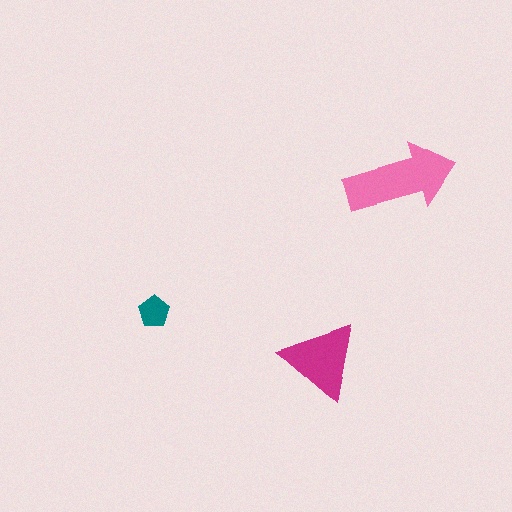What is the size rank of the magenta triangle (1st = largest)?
2nd.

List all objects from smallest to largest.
The teal pentagon, the magenta triangle, the pink arrow.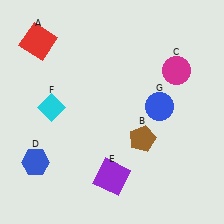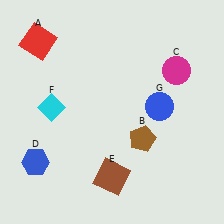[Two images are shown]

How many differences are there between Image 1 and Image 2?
There is 1 difference between the two images.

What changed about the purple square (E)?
In Image 1, E is purple. In Image 2, it changed to brown.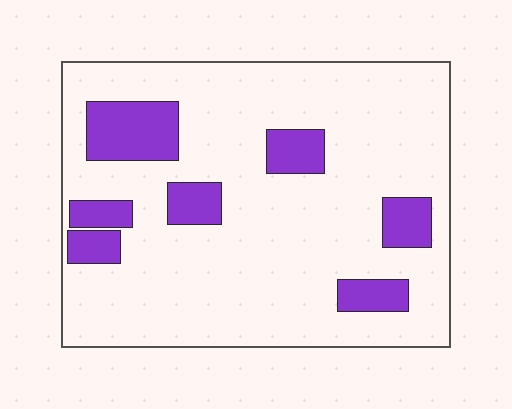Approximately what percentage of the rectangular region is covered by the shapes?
Approximately 15%.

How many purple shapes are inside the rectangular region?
7.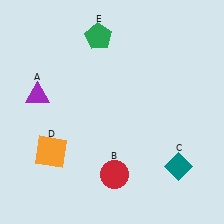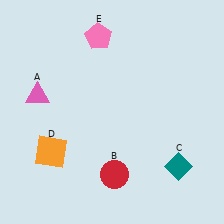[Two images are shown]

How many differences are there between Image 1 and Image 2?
There are 2 differences between the two images.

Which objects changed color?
A changed from purple to pink. E changed from green to pink.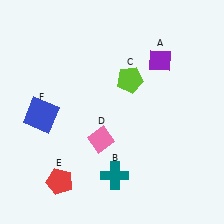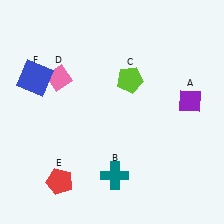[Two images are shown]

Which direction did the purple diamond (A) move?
The purple diamond (A) moved down.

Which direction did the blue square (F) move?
The blue square (F) moved up.